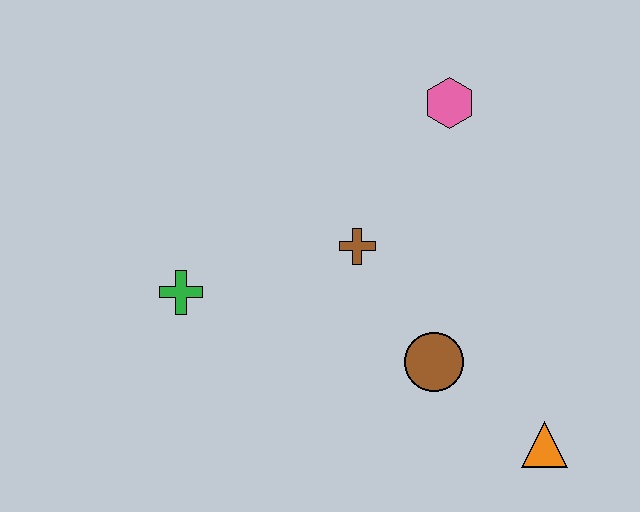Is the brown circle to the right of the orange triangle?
No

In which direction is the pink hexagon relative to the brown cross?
The pink hexagon is above the brown cross.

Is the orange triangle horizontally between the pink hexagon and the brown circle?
No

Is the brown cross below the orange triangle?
No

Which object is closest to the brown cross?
The brown circle is closest to the brown cross.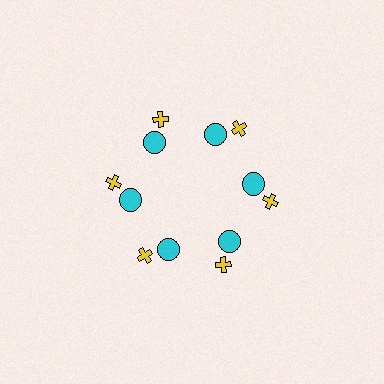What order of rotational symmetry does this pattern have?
This pattern has 6-fold rotational symmetry.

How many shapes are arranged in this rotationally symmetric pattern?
There are 12 shapes, arranged in 6 groups of 2.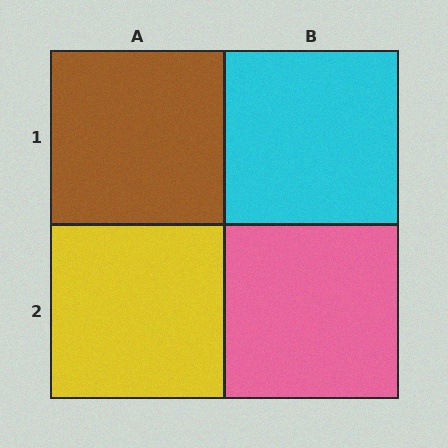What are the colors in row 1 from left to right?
Brown, cyan.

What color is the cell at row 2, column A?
Yellow.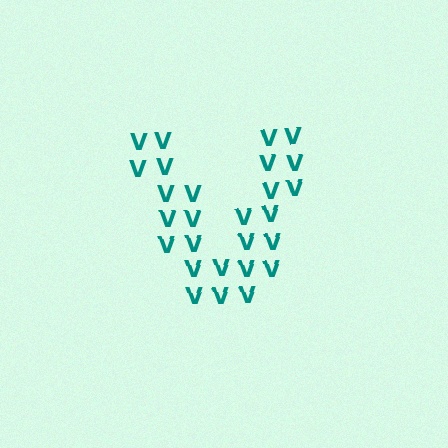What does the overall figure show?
The overall figure shows the letter V.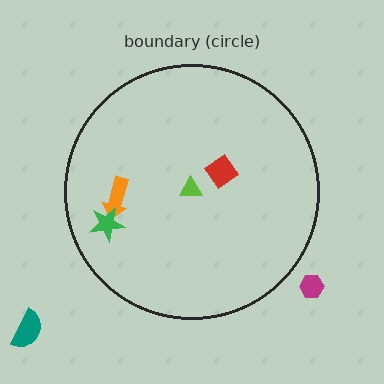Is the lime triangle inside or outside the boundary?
Inside.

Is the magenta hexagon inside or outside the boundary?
Outside.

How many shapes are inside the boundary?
4 inside, 2 outside.